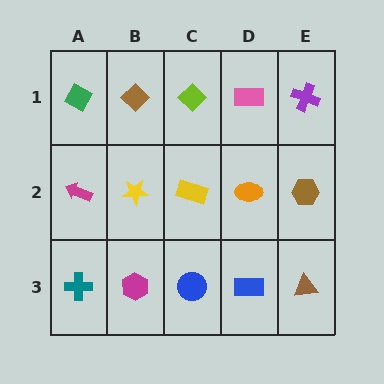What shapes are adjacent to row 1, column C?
A yellow rectangle (row 2, column C), a brown diamond (row 1, column B), a pink rectangle (row 1, column D).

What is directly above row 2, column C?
A lime diamond.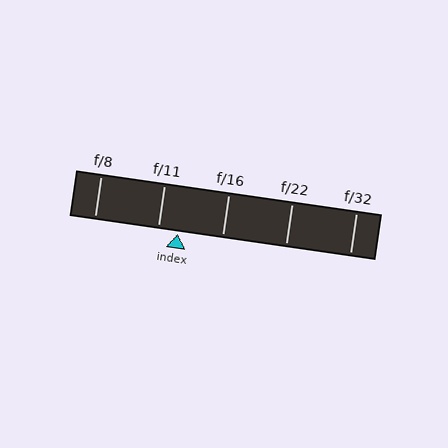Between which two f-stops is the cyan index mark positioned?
The index mark is between f/11 and f/16.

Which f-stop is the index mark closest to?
The index mark is closest to f/11.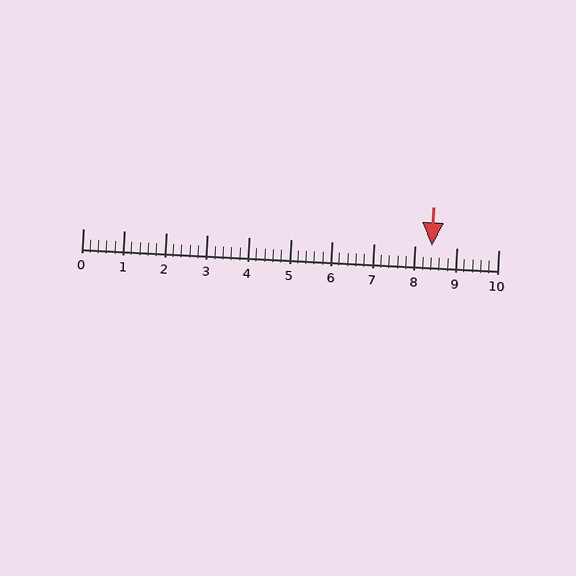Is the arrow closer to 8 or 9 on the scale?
The arrow is closer to 8.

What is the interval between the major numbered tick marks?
The major tick marks are spaced 1 units apart.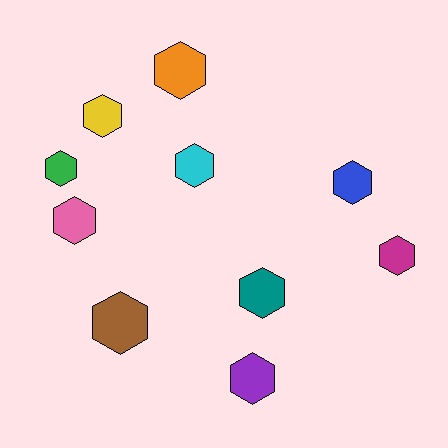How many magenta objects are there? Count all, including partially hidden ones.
There is 1 magenta object.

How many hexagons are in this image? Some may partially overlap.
There are 10 hexagons.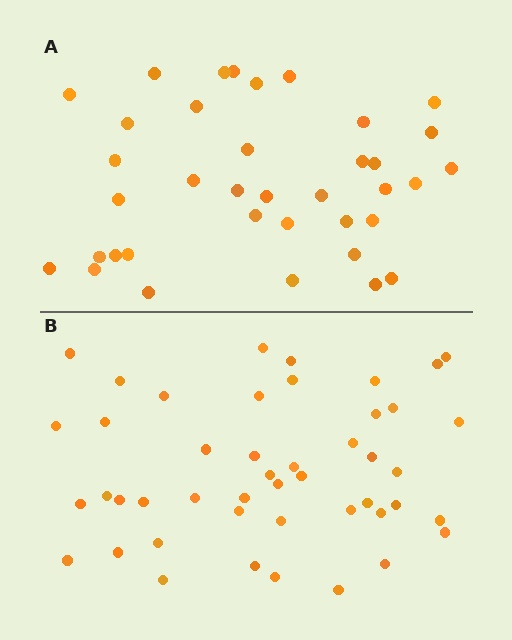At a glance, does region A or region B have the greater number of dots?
Region B (the bottom region) has more dots.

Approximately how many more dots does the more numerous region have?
Region B has roughly 8 or so more dots than region A.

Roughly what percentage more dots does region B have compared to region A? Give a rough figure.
About 25% more.